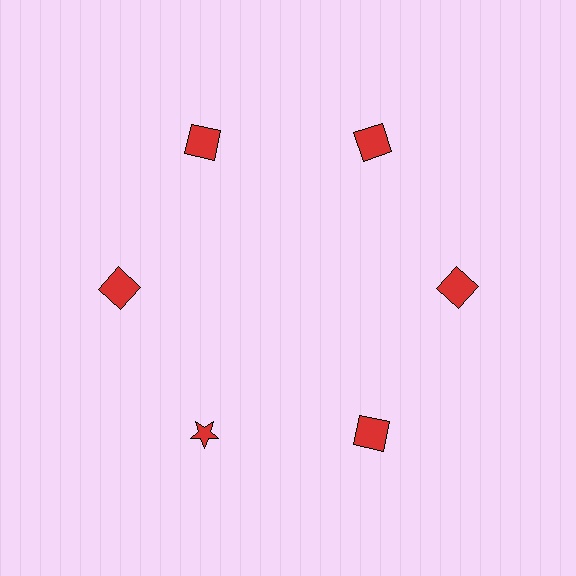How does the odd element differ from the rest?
It has a different shape: star instead of square.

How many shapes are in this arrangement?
There are 6 shapes arranged in a ring pattern.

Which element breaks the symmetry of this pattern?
The red star at roughly the 7 o'clock position breaks the symmetry. All other shapes are red squares.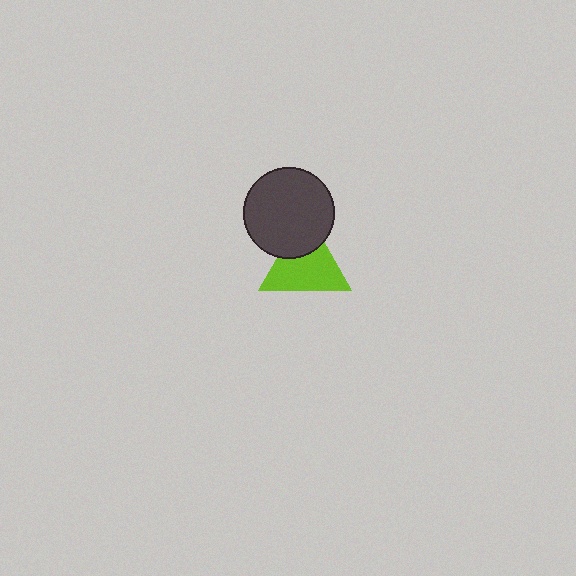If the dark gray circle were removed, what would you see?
You would see the complete lime triangle.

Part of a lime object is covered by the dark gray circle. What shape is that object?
It is a triangle.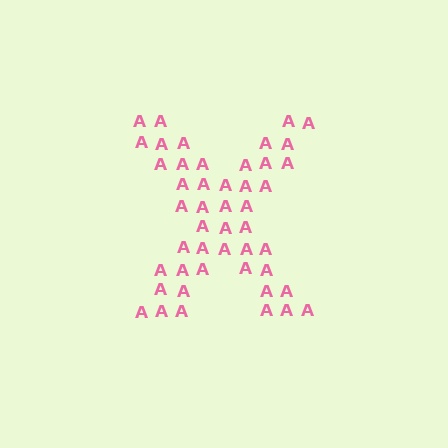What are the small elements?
The small elements are letter A's.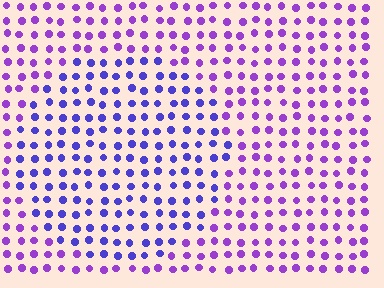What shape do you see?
I see a circle.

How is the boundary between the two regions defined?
The boundary is defined purely by a slight shift in hue (about 32 degrees). Spacing, size, and orientation are identical on both sides.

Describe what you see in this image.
The image is filled with small purple elements in a uniform arrangement. A circle-shaped region is visible where the elements are tinted to a slightly different hue, forming a subtle color boundary.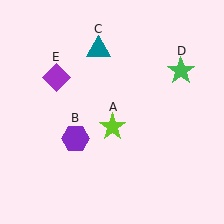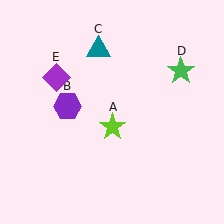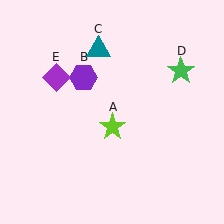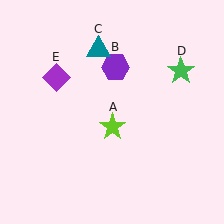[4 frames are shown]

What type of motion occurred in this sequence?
The purple hexagon (object B) rotated clockwise around the center of the scene.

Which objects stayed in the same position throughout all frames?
Lime star (object A) and teal triangle (object C) and green star (object D) and purple diamond (object E) remained stationary.